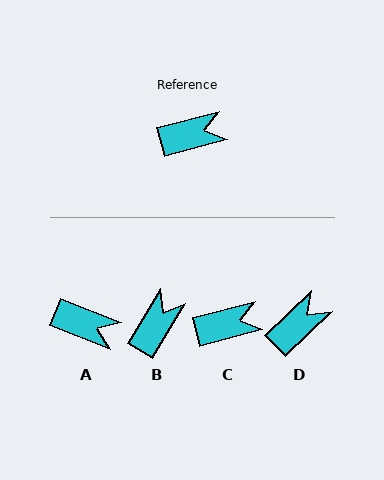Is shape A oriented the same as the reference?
No, it is off by about 37 degrees.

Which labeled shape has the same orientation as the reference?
C.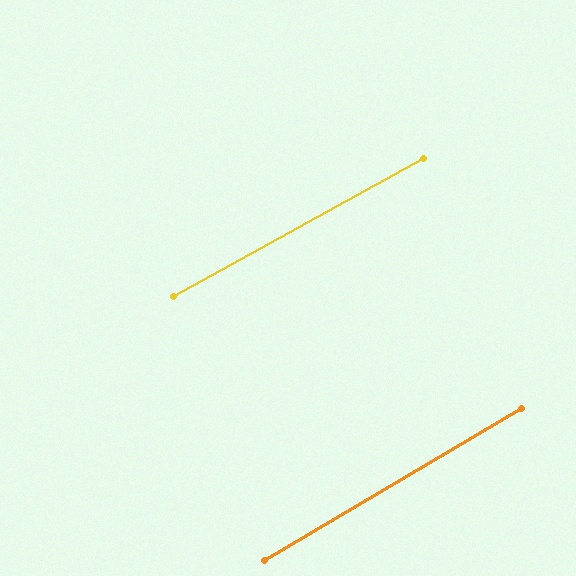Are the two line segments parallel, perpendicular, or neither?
Parallel — their directions differ by only 1.7°.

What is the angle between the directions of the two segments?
Approximately 2 degrees.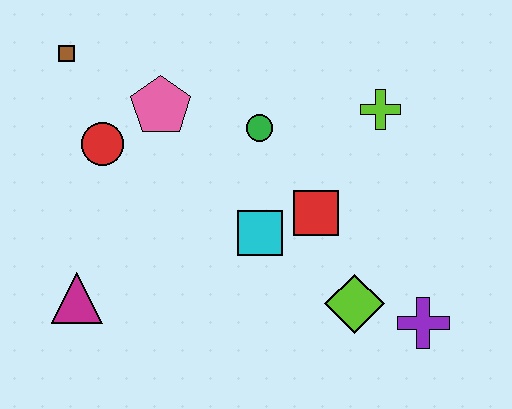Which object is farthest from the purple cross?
The brown square is farthest from the purple cross.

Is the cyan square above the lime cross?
No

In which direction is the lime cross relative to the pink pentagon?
The lime cross is to the right of the pink pentagon.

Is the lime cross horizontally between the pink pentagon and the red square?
No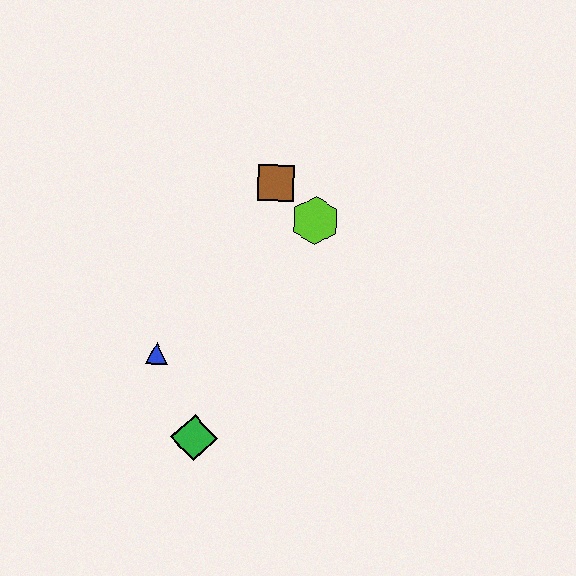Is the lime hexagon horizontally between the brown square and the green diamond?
No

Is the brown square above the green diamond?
Yes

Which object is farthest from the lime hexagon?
The green diamond is farthest from the lime hexagon.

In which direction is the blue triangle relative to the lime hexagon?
The blue triangle is to the left of the lime hexagon.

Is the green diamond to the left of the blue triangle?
No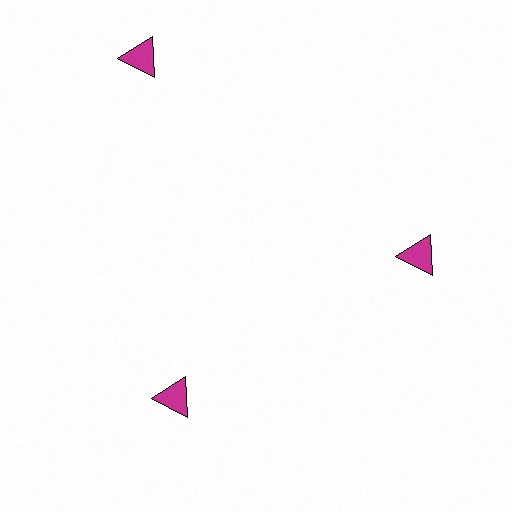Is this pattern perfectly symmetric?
No. The 3 magenta triangles are arranged in a ring, but one element near the 11 o'clock position is pushed outward from the center, breaking the 3-fold rotational symmetry.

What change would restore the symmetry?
The symmetry would be restored by moving it inward, back onto the ring so that all 3 triangles sit at equal angles and equal distance from the center.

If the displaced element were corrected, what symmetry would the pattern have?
It would have 3-fold rotational symmetry — the pattern would map onto itself every 120 degrees.